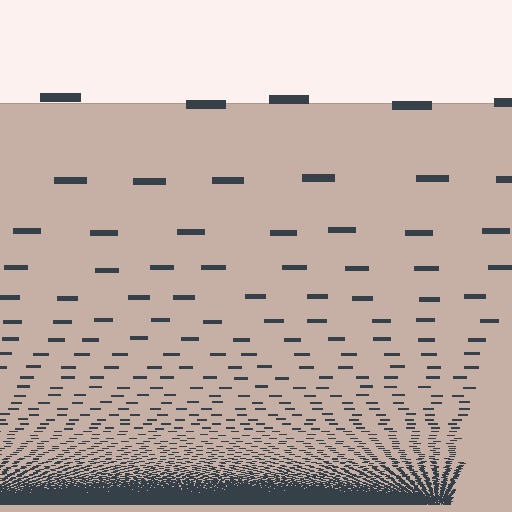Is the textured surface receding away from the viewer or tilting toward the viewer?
The surface appears to tilt toward the viewer. Texture elements get larger and sparser toward the top.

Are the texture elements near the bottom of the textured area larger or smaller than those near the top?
Smaller. The gradient is inverted — elements near the bottom are smaller and denser.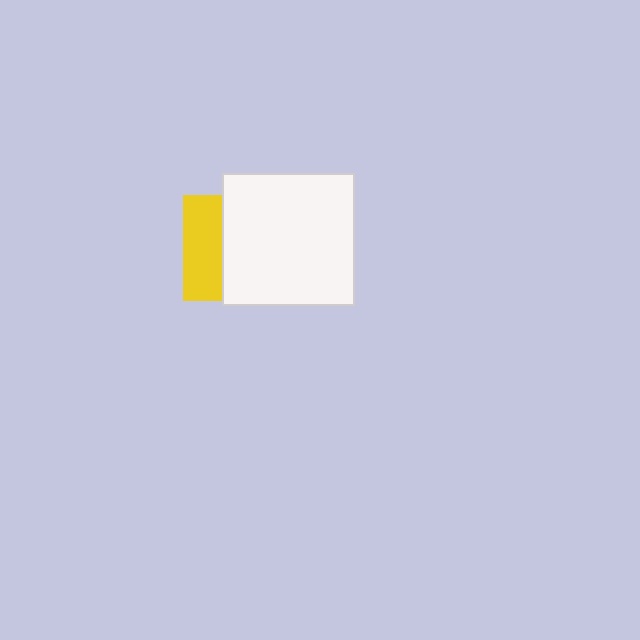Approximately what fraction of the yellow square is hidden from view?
Roughly 64% of the yellow square is hidden behind the white square.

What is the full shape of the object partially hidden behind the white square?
The partially hidden object is a yellow square.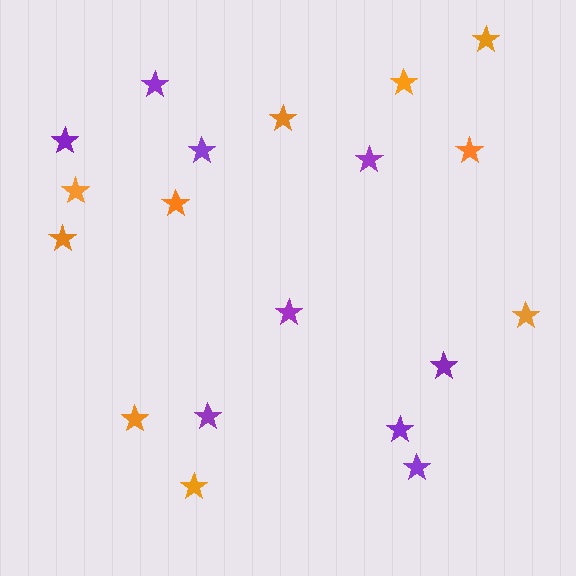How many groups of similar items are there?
There are 2 groups: one group of purple stars (9) and one group of orange stars (10).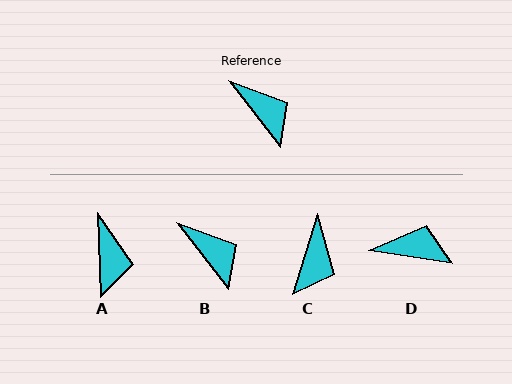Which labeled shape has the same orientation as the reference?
B.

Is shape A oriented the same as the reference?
No, it is off by about 35 degrees.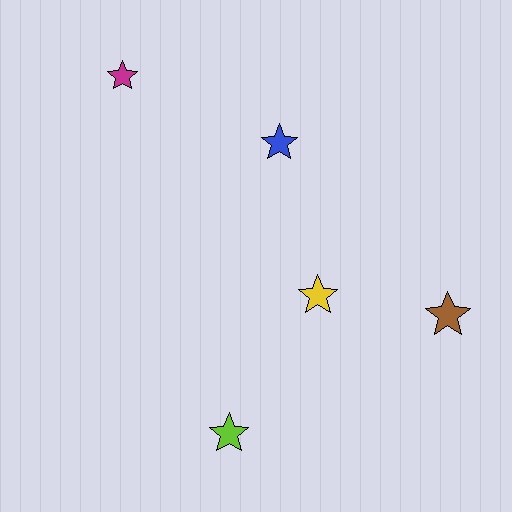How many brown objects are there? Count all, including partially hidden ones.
There is 1 brown object.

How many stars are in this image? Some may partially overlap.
There are 5 stars.